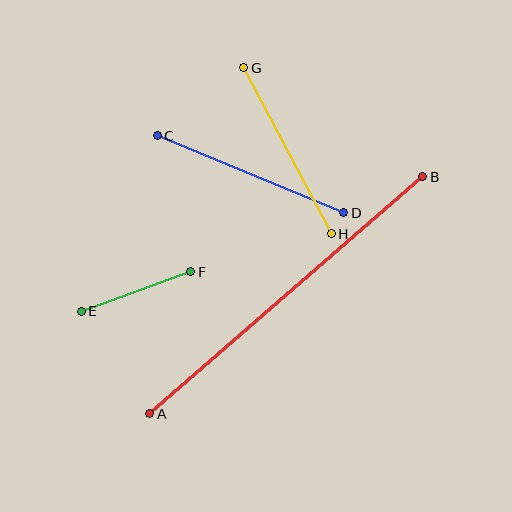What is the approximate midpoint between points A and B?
The midpoint is at approximately (286, 295) pixels.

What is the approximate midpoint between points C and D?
The midpoint is at approximately (251, 174) pixels.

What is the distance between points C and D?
The distance is approximately 202 pixels.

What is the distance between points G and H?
The distance is approximately 188 pixels.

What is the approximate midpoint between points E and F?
The midpoint is at approximately (136, 291) pixels.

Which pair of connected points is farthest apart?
Points A and B are farthest apart.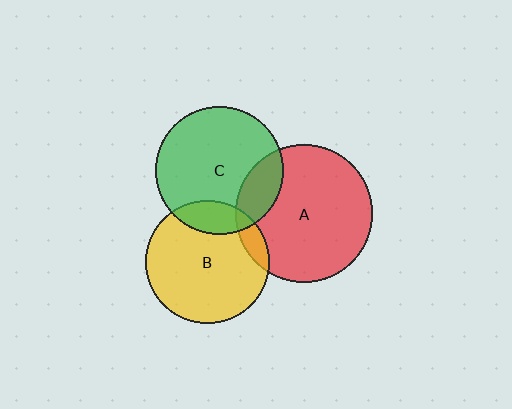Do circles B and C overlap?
Yes.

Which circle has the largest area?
Circle A (red).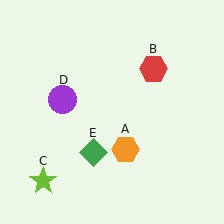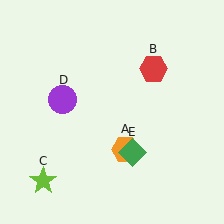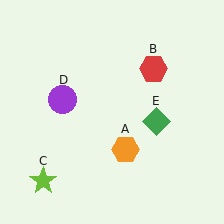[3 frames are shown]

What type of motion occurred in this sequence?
The green diamond (object E) rotated counterclockwise around the center of the scene.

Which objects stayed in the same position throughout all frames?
Orange hexagon (object A) and red hexagon (object B) and lime star (object C) and purple circle (object D) remained stationary.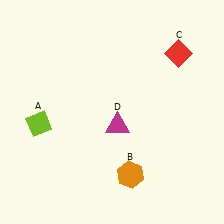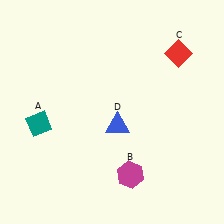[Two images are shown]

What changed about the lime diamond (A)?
In Image 1, A is lime. In Image 2, it changed to teal.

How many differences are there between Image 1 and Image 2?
There are 3 differences between the two images.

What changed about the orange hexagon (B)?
In Image 1, B is orange. In Image 2, it changed to magenta.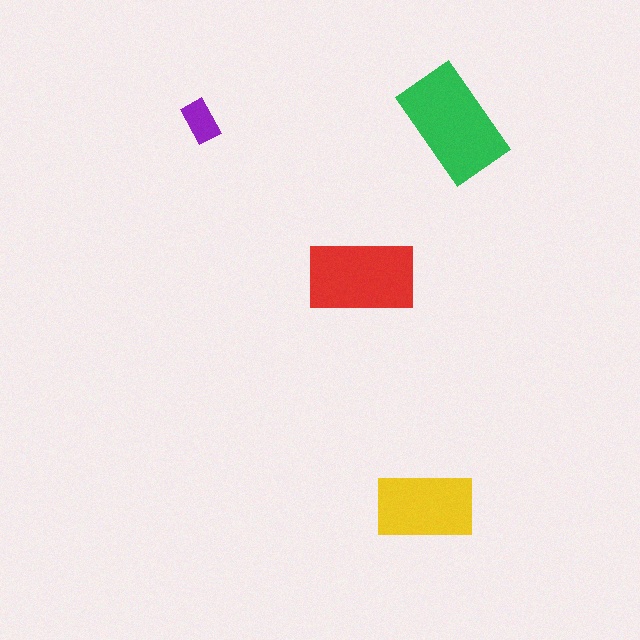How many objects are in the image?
There are 4 objects in the image.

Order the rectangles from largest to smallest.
the green one, the red one, the yellow one, the purple one.